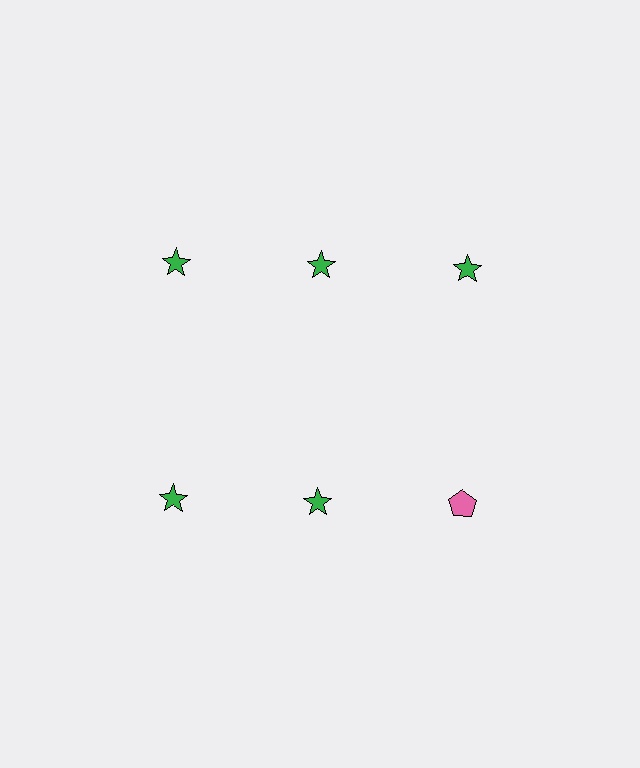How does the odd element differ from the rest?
It differs in both color (pink instead of green) and shape (pentagon instead of star).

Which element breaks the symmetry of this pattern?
The pink pentagon in the second row, center column breaks the symmetry. All other shapes are green stars.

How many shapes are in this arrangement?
There are 6 shapes arranged in a grid pattern.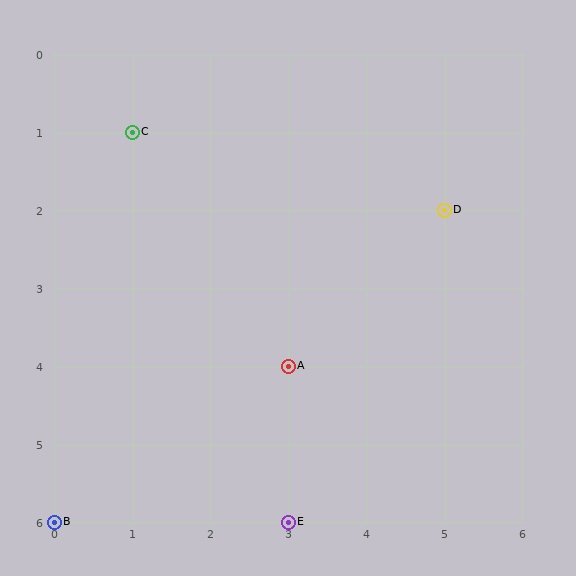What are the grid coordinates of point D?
Point D is at grid coordinates (5, 2).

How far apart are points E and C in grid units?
Points E and C are 2 columns and 5 rows apart (about 5.4 grid units diagonally).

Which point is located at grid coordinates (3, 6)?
Point E is at (3, 6).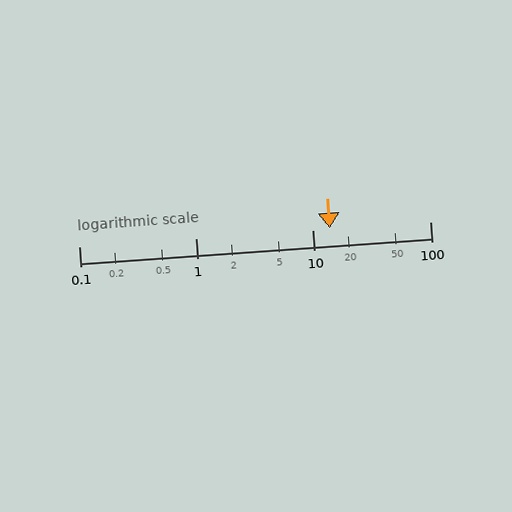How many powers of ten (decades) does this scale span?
The scale spans 3 decades, from 0.1 to 100.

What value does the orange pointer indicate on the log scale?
The pointer indicates approximately 14.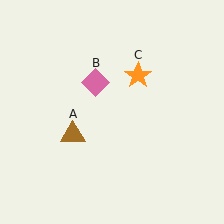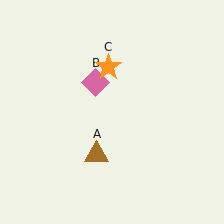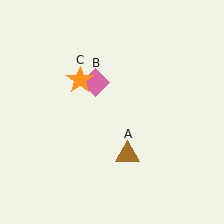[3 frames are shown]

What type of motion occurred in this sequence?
The brown triangle (object A), orange star (object C) rotated counterclockwise around the center of the scene.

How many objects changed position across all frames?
2 objects changed position: brown triangle (object A), orange star (object C).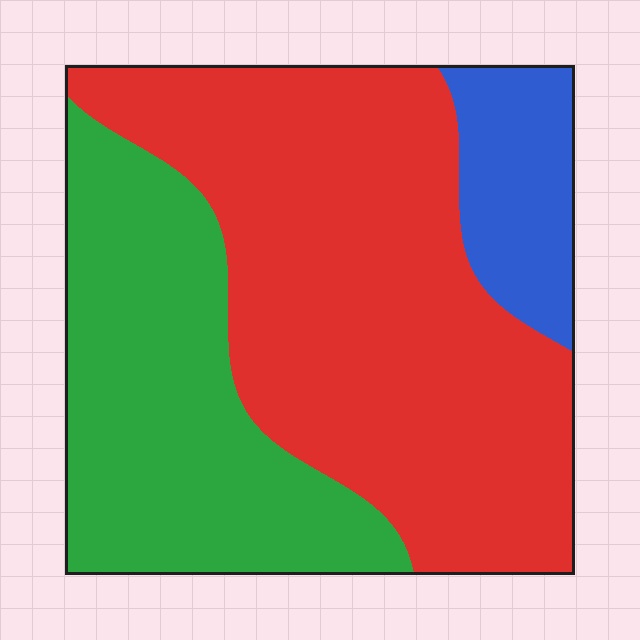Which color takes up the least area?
Blue, at roughly 10%.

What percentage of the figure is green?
Green covers around 35% of the figure.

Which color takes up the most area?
Red, at roughly 55%.